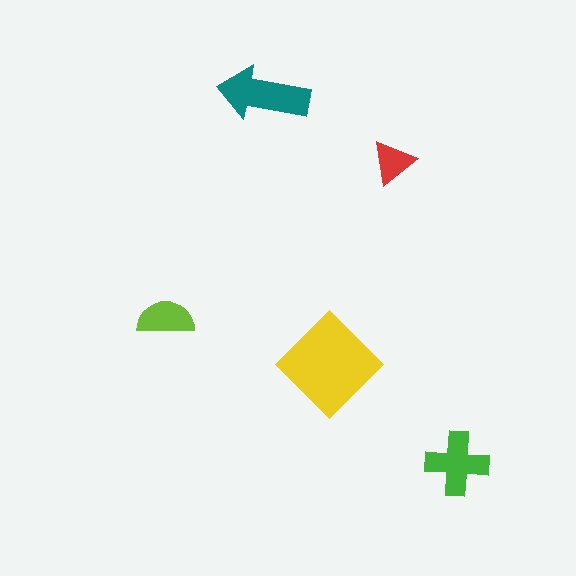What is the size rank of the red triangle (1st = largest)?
5th.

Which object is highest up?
The teal arrow is topmost.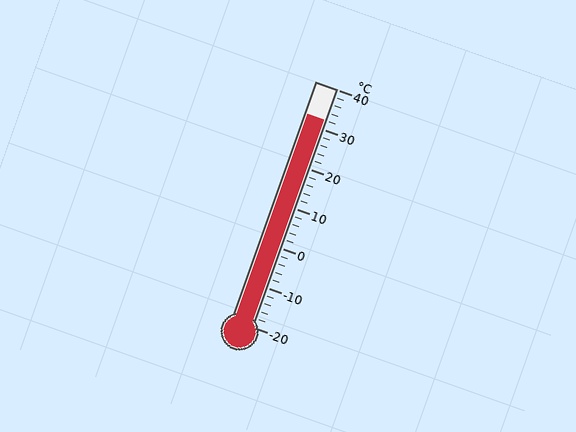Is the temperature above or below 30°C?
The temperature is above 30°C.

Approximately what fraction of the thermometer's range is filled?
The thermometer is filled to approximately 85% of its range.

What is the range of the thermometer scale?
The thermometer scale ranges from -20°C to 40°C.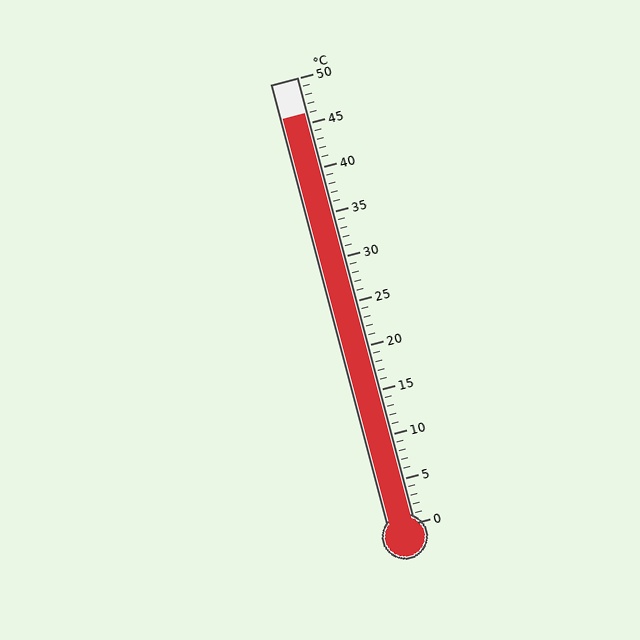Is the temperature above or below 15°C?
The temperature is above 15°C.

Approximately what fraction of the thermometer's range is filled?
The thermometer is filled to approximately 90% of its range.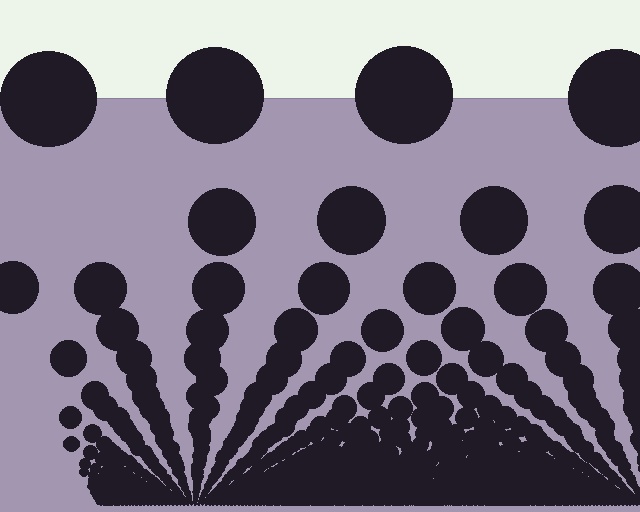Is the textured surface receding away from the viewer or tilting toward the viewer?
The surface appears to tilt toward the viewer. Texture elements get larger and sparser toward the top.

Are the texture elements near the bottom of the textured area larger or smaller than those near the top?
Smaller. The gradient is inverted — elements near the bottom are smaller and denser.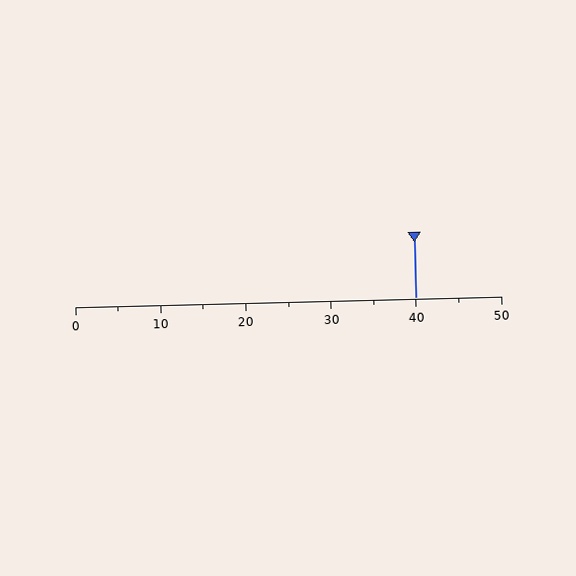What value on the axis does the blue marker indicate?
The marker indicates approximately 40.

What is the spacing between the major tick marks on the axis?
The major ticks are spaced 10 apart.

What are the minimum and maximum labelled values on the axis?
The axis runs from 0 to 50.